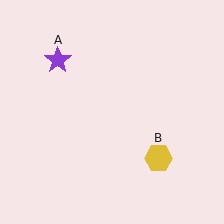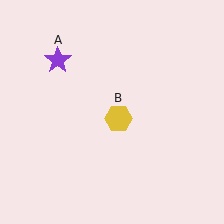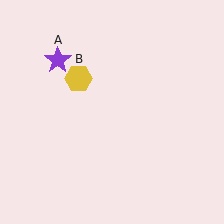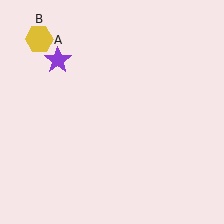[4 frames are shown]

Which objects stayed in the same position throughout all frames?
Purple star (object A) remained stationary.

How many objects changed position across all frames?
1 object changed position: yellow hexagon (object B).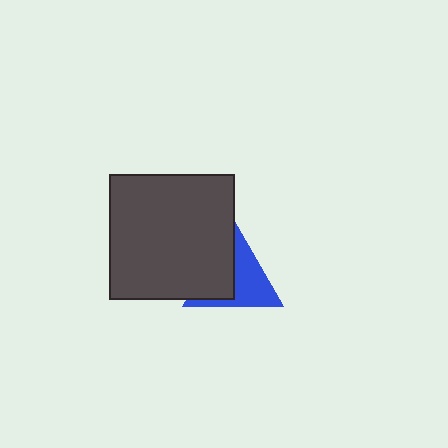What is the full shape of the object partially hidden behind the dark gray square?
The partially hidden object is a blue triangle.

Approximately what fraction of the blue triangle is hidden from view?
Roughly 45% of the blue triangle is hidden behind the dark gray square.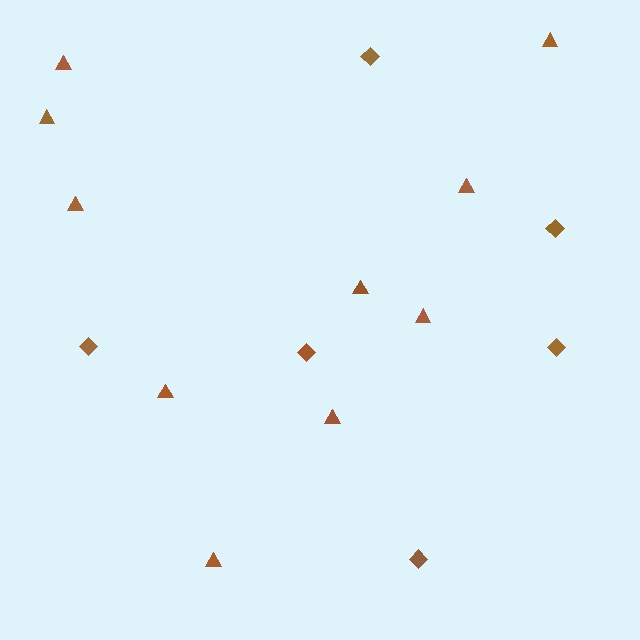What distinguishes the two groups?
There are 2 groups: one group of diamonds (6) and one group of triangles (10).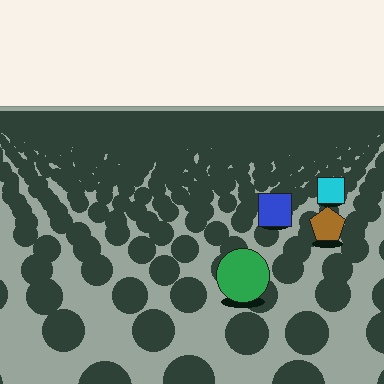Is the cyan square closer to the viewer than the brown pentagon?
No. The brown pentagon is closer — you can tell from the texture gradient: the ground texture is coarser near it.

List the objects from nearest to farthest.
From nearest to farthest: the green circle, the brown pentagon, the blue square, the cyan square.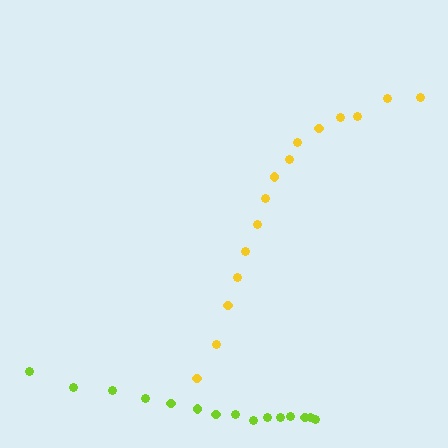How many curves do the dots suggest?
There are 2 distinct paths.